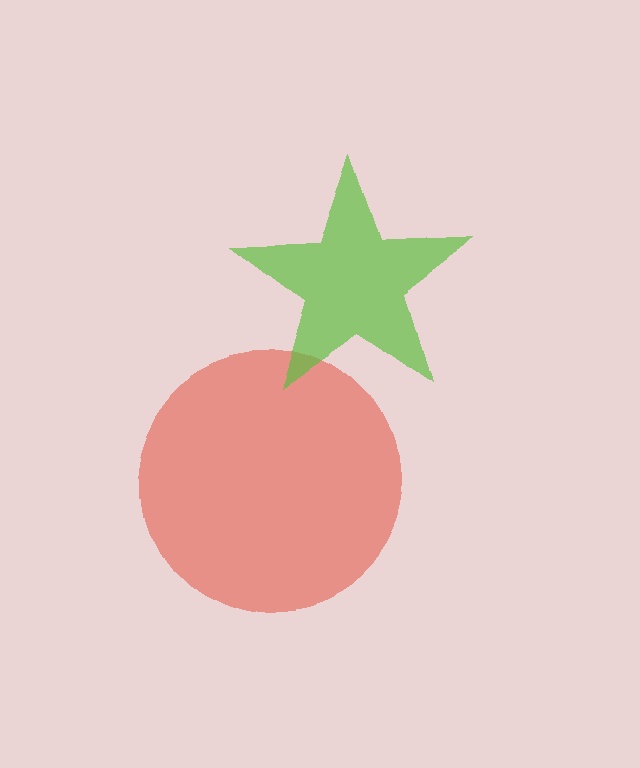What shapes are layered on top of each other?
The layered shapes are: a red circle, a lime star.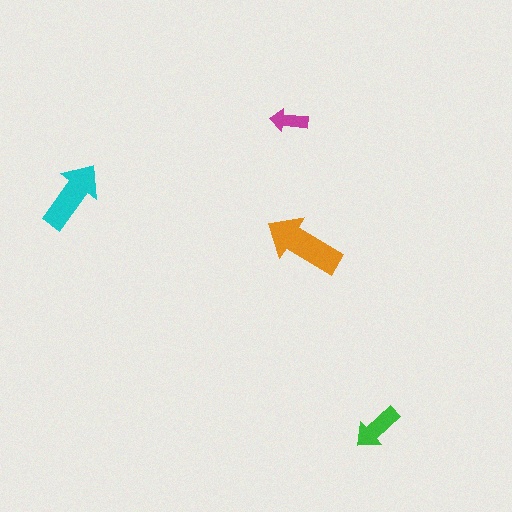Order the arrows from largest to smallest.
the orange one, the cyan one, the green one, the magenta one.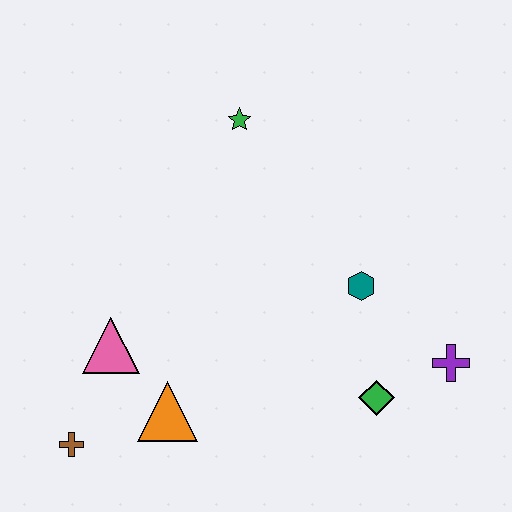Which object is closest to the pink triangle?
The orange triangle is closest to the pink triangle.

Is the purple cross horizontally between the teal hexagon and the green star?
No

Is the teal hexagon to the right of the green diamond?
No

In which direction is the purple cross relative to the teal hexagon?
The purple cross is to the right of the teal hexagon.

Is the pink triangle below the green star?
Yes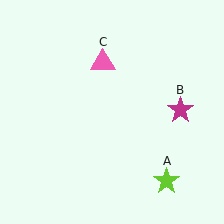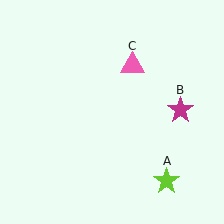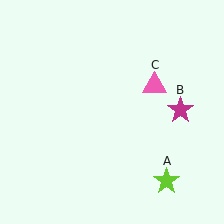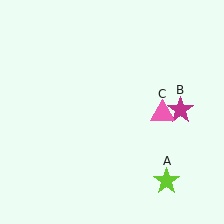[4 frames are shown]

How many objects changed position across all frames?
1 object changed position: pink triangle (object C).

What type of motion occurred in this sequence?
The pink triangle (object C) rotated clockwise around the center of the scene.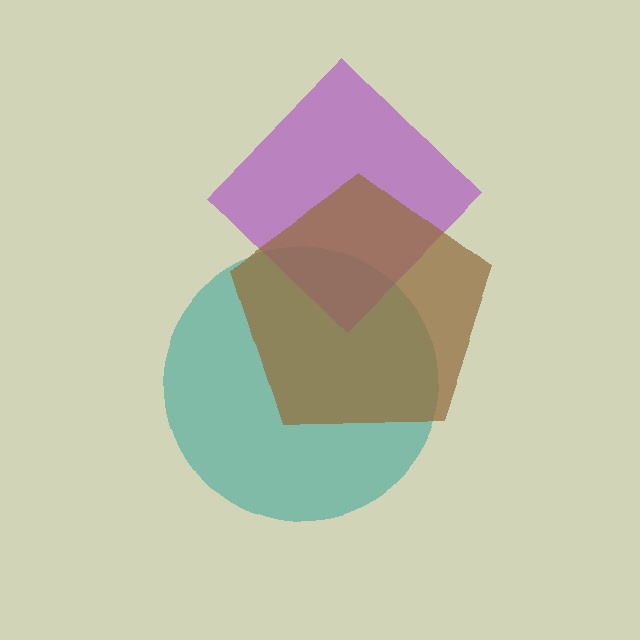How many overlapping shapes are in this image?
There are 3 overlapping shapes in the image.